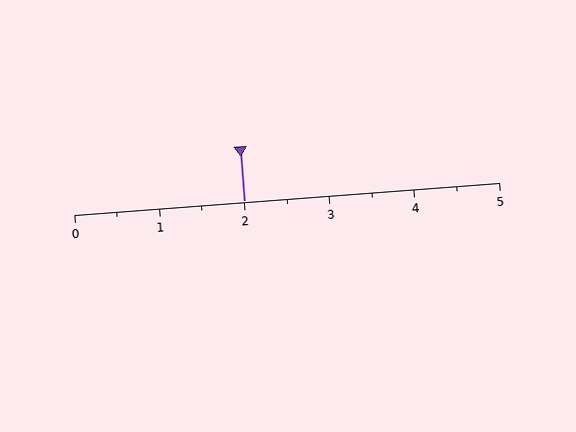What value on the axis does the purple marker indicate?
The marker indicates approximately 2.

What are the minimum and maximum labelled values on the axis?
The axis runs from 0 to 5.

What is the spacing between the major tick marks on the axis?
The major ticks are spaced 1 apart.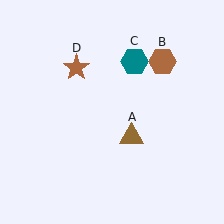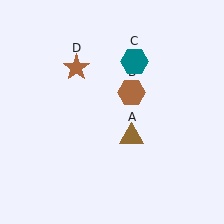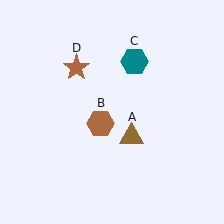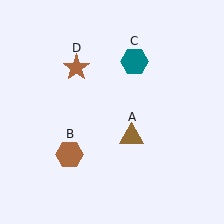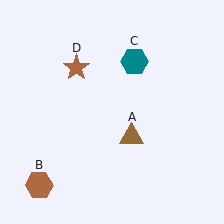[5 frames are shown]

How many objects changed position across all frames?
1 object changed position: brown hexagon (object B).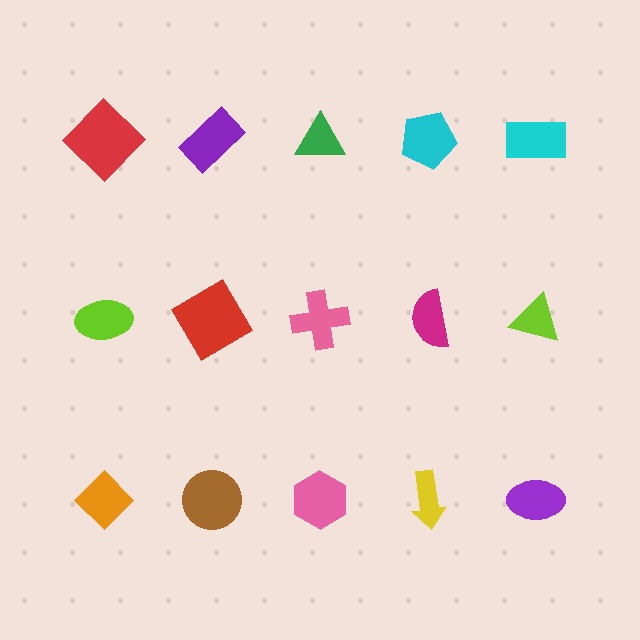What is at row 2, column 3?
A pink cross.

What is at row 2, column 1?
A lime ellipse.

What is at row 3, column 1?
An orange diamond.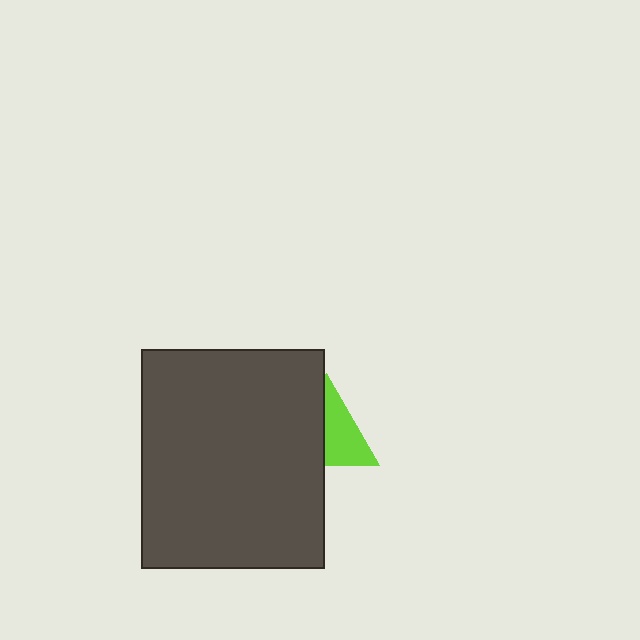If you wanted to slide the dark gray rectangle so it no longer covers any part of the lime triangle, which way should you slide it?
Slide it left — that is the most direct way to separate the two shapes.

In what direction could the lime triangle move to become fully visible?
The lime triangle could move right. That would shift it out from behind the dark gray rectangle entirely.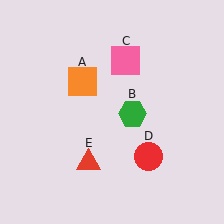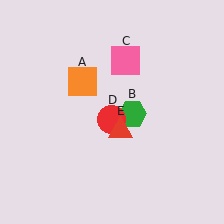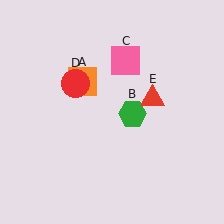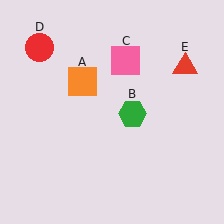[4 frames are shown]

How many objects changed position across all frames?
2 objects changed position: red circle (object D), red triangle (object E).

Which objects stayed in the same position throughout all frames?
Orange square (object A) and green hexagon (object B) and pink square (object C) remained stationary.